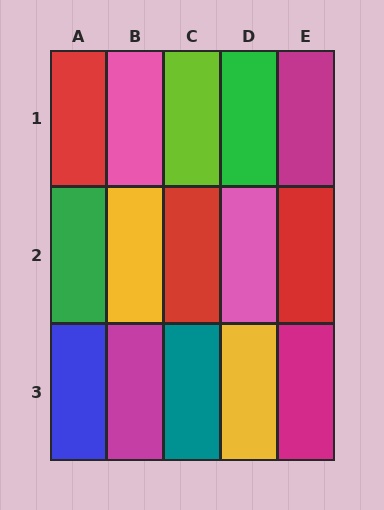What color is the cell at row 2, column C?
Red.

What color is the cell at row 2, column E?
Red.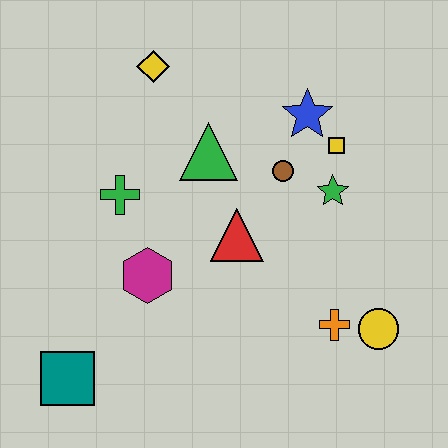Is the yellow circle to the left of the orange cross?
No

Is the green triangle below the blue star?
Yes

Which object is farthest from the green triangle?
The teal square is farthest from the green triangle.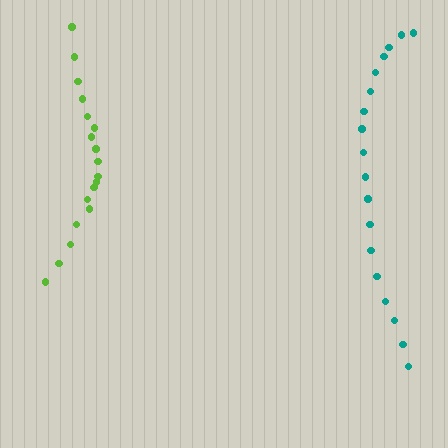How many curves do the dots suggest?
There are 2 distinct paths.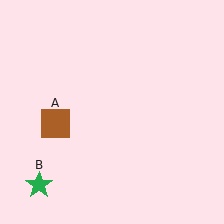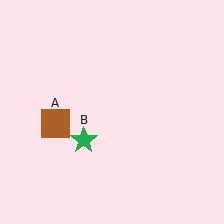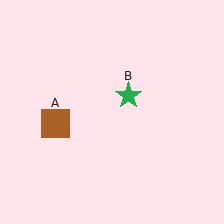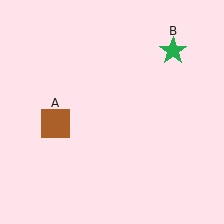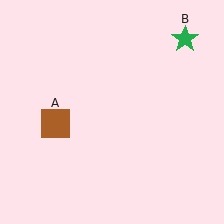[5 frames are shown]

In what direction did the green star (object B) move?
The green star (object B) moved up and to the right.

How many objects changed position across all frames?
1 object changed position: green star (object B).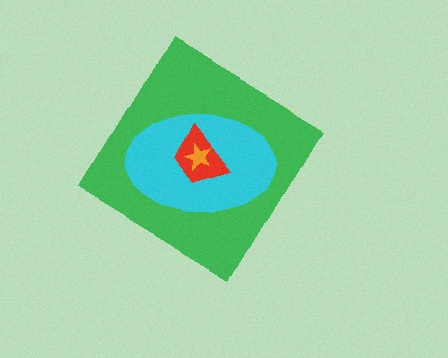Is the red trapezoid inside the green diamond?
Yes.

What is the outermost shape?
The green diamond.